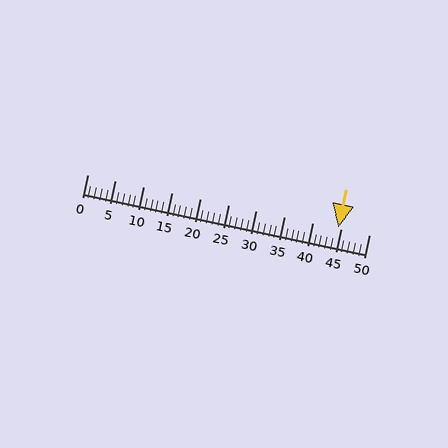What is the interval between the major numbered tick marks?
The major tick marks are spaced 5 units apart.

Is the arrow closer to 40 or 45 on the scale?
The arrow is closer to 45.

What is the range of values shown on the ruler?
The ruler shows values from 0 to 50.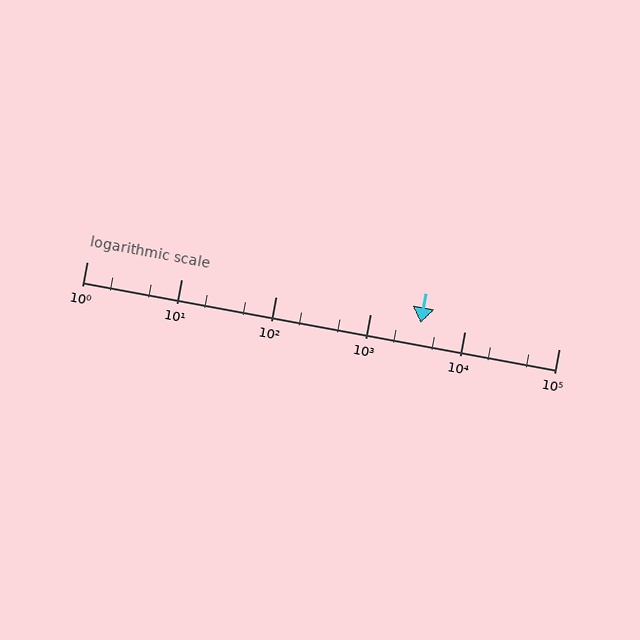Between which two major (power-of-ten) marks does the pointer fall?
The pointer is between 1000 and 10000.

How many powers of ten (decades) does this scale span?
The scale spans 5 decades, from 1 to 100000.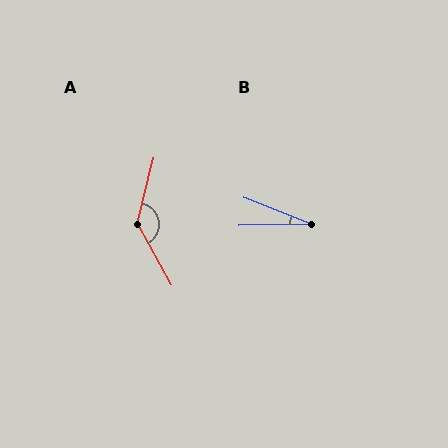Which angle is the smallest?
B, at approximately 23 degrees.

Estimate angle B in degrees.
Approximately 23 degrees.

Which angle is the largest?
A, at approximately 137 degrees.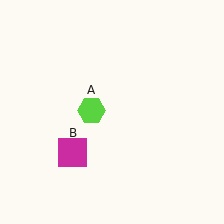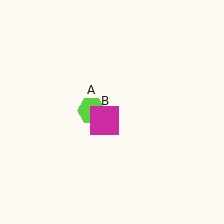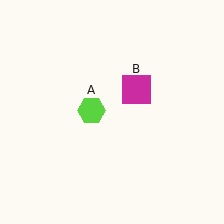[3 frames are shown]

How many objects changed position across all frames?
1 object changed position: magenta square (object B).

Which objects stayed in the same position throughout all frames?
Lime hexagon (object A) remained stationary.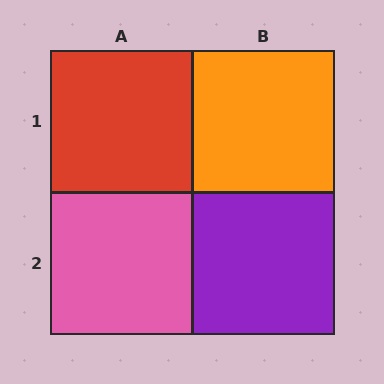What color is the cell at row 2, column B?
Purple.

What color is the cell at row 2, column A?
Pink.